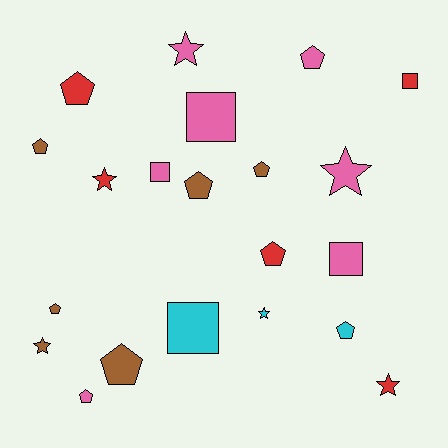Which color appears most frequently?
Pink, with 7 objects.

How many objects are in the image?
There are 21 objects.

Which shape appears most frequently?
Pentagon, with 10 objects.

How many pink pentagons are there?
There are 2 pink pentagons.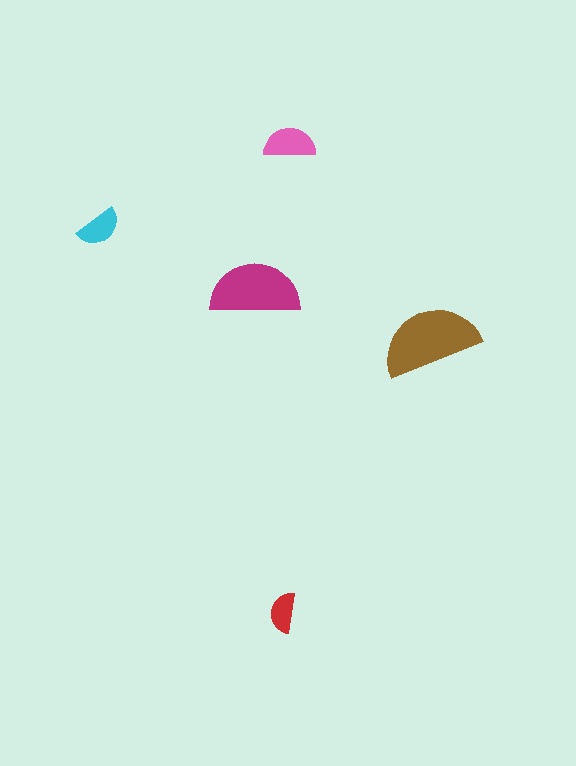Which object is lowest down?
The red semicircle is bottommost.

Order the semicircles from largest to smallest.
the brown one, the magenta one, the pink one, the cyan one, the red one.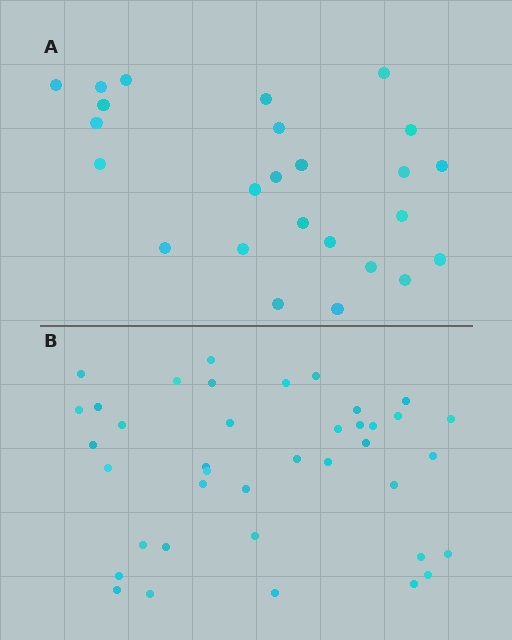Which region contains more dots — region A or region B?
Region B (the bottom region) has more dots.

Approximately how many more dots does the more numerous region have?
Region B has approximately 15 more dots than region A.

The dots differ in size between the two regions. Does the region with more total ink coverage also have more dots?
No. Region A has more total ink coverage because its dots are larger, but region B actually contains more individual dots. Total area can be misleading — the number of items is what matters here.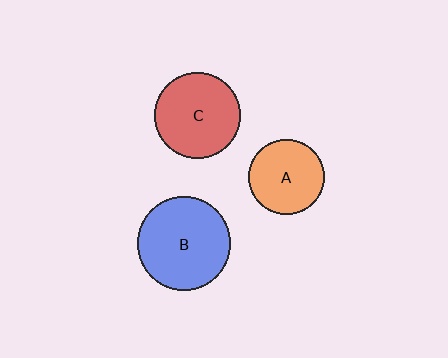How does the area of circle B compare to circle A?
Approximately 1.6 times.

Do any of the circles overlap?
No, none of the circles overlap.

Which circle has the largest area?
Circle B (blue).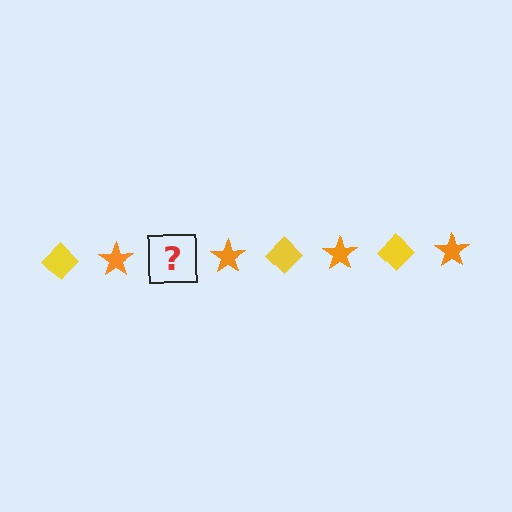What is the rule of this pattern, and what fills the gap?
The rule is that the pattern alternates between yellow diamond and orange star. The gap should be filled with a yellow diamond.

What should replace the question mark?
The question mark should be replaced with a yellow diamond.